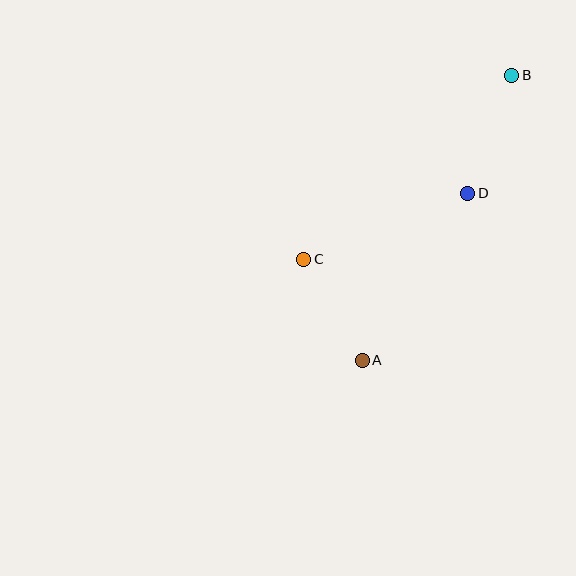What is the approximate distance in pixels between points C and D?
The distance between C and D is approximately 177 pixels.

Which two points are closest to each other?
Points A and C are closest to each other.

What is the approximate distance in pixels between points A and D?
The distance between A and D is approximately 197 pixels.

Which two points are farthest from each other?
Points A and B are farthest from each other.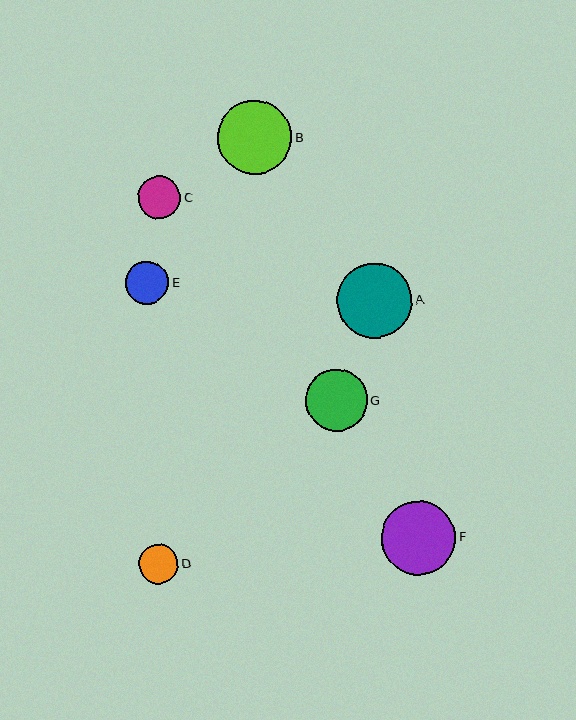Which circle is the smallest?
Circle D is the smallest with a size of approximately 39 pixels.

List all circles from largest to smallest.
From largest to smallest: A, F, B, G, E, C, D.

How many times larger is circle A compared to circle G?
Circle A is approximately 1.2 times the size of circle G.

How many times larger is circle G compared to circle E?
Circle G is approximately 1.4 times the size of circle E.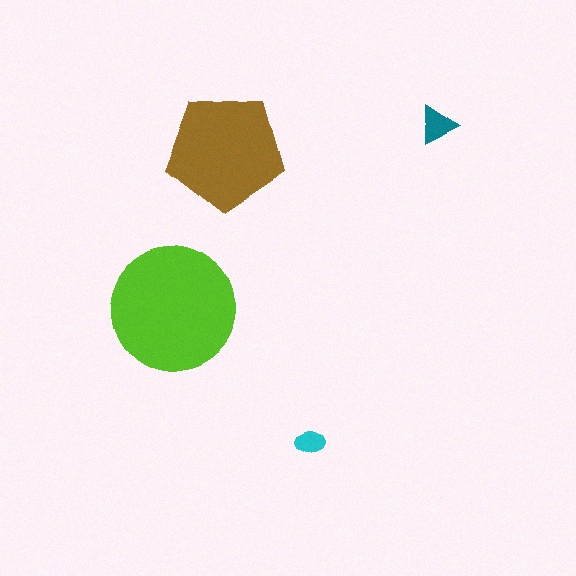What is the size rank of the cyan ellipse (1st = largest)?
4th.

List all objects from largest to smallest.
The lime circle, the brown pentagon, the teal triangle, the cyan ellipse.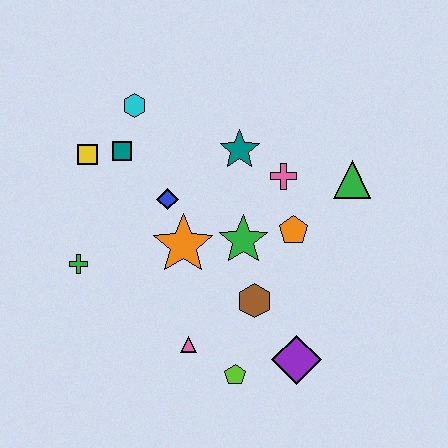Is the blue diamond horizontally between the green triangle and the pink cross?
No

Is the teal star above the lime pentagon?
Yes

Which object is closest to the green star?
The orange pentagon is closest to the green star.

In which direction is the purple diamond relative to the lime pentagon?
The purple diamond is to the right of the lime pentagon.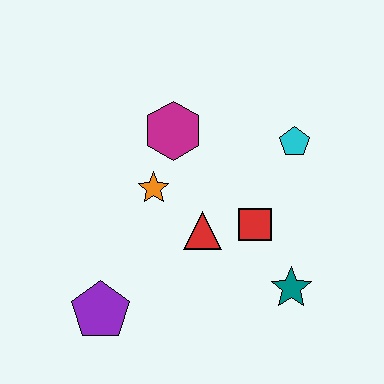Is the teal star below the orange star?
Yes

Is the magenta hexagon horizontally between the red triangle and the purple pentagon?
Yes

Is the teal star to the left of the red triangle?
No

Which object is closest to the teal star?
The red square is closest to the teal star.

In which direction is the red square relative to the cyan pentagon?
The red square is below the cyan pentagon.